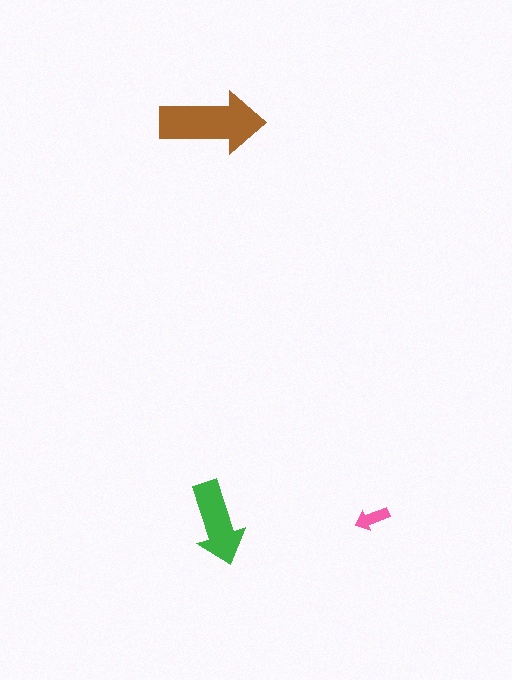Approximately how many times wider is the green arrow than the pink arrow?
About 2.5 times wider.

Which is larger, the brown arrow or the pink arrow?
The brown one.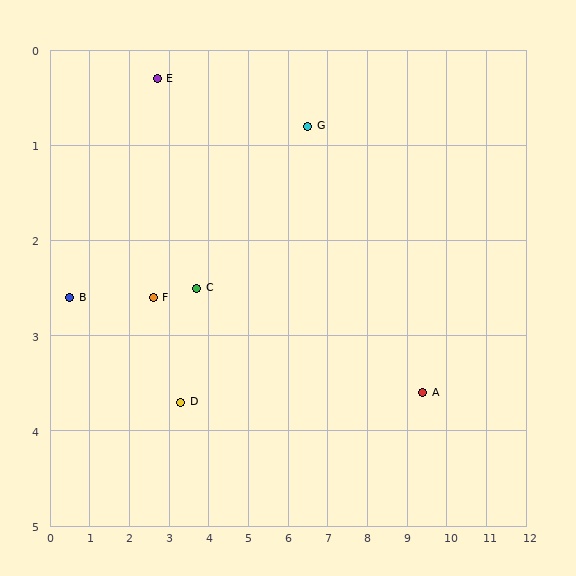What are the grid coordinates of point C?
Point C is at approximately (3.7, 2.5).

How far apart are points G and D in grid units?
Points G and D are about 4.3 grid units apart.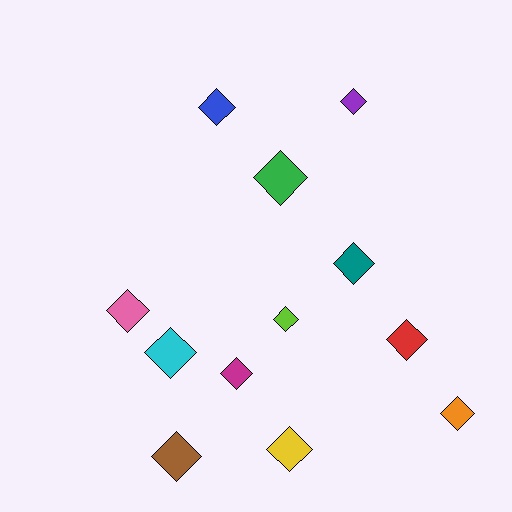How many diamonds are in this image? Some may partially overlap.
There are 12 diamonds.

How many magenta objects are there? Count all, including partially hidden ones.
There is 1 magenta object.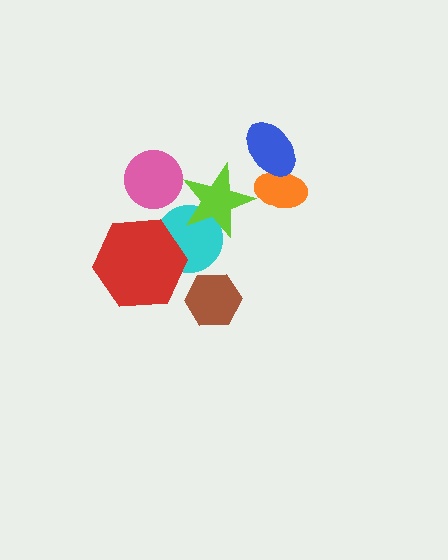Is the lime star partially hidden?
No, no other shape covers it.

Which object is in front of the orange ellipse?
The blue ellipse is in front of the orange ellipse.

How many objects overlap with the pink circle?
0 objects overlap with the pink circle.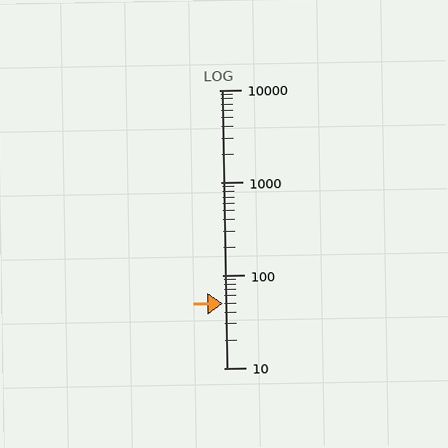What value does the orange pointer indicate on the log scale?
The pointer indicates approximately 50.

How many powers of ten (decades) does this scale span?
The scale spans 3 decades, from 10 to 10000.